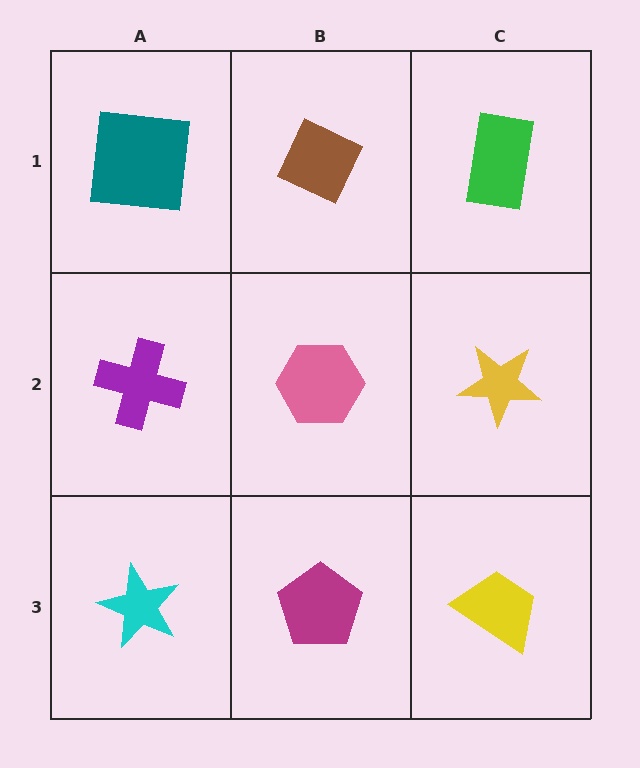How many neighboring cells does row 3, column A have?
2.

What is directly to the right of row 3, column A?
A magenta pentagon.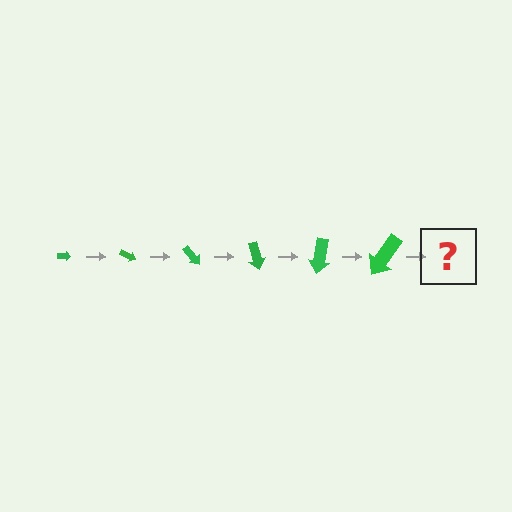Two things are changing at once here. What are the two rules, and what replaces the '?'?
The two rules are that the arrow grows larger each step and it rotates 25 degrees each step. The '?' should be an arrow, larger than the previous one and rotated 150 degrees from the start.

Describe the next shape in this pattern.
It should be an arrow, larger than the previous one and rotated 150 degrees from the start.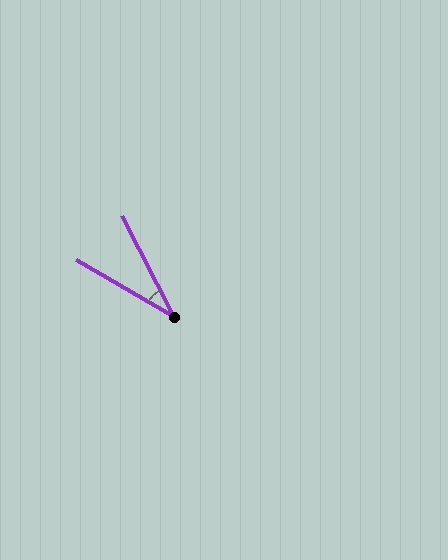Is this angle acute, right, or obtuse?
It is acute.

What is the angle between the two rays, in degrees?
Approximately 33 degrees.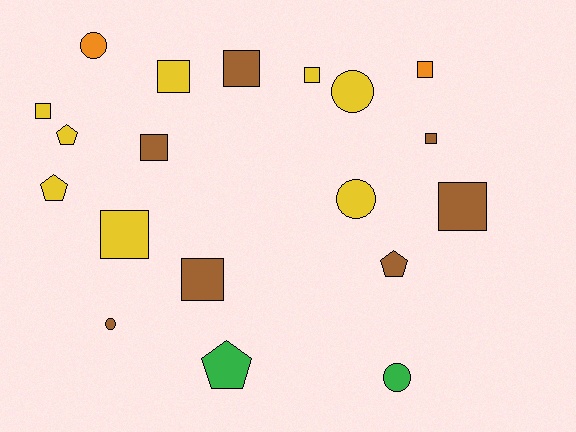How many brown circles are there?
There is 1 brown circle.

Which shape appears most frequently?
Square, with 10 objects.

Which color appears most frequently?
Yellow, with 8 objects.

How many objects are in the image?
There are 19 objects.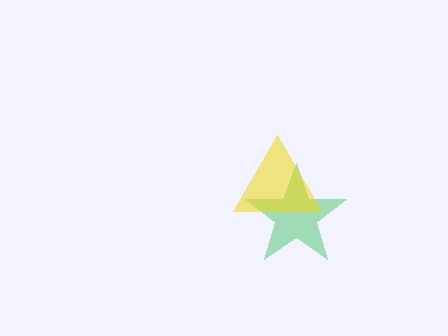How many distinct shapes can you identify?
There are 2 distinct shapes: a green star, a yellow triangle.